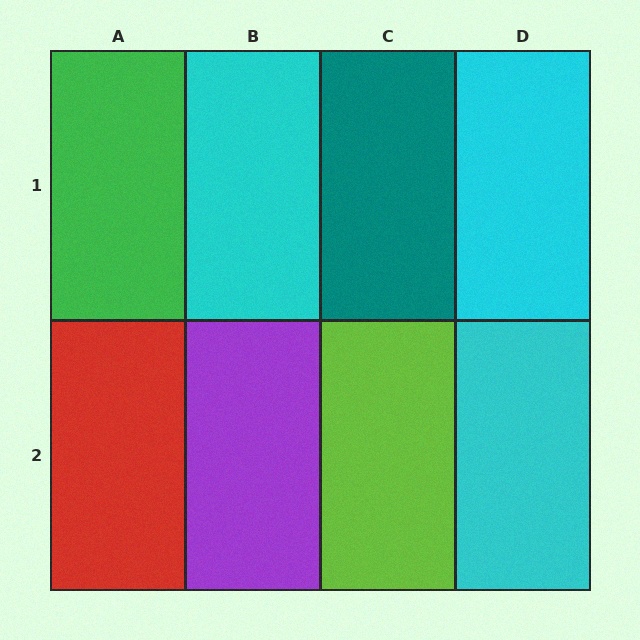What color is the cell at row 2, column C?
Lime.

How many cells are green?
1 cell is green.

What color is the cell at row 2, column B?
Purple.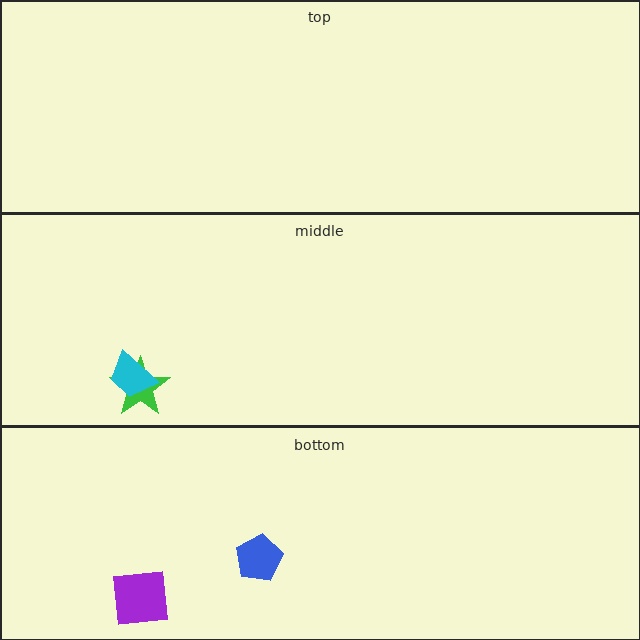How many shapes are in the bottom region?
2.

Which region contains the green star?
The middle region.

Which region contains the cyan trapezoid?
The middle region.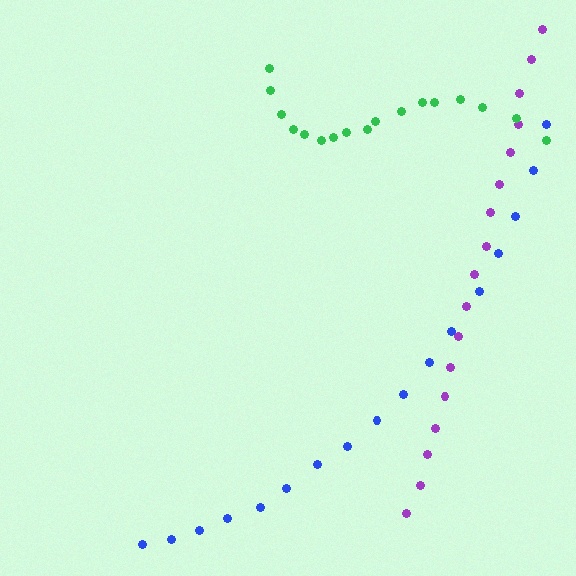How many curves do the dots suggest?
There are 3 distinct paths.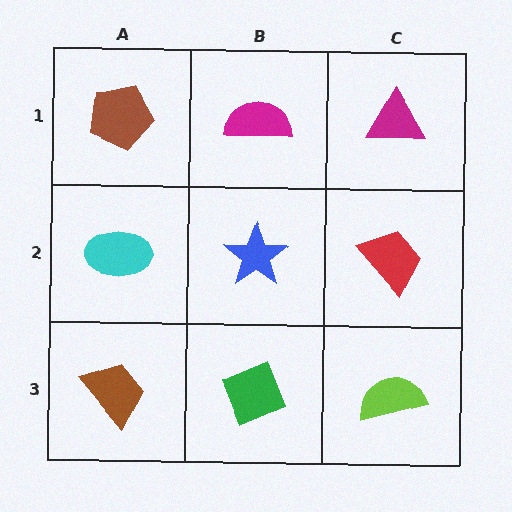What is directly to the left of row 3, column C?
A green diamond.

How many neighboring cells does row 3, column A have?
2.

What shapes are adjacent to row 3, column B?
A blue star (row 2, column B), a brown trapezoid (row 3, column A), a lime semicircle (row 3, column C).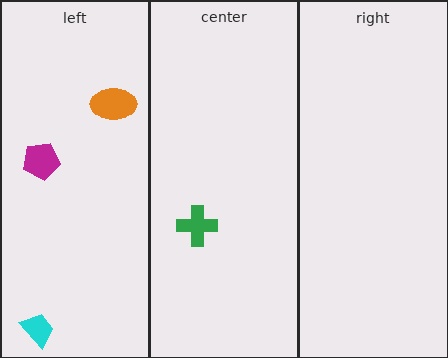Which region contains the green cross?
The center region.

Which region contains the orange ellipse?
The left region.